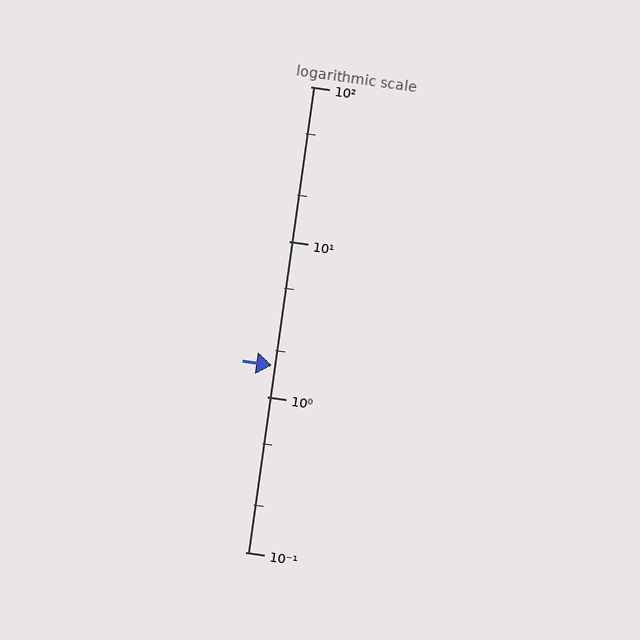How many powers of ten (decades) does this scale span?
The scale spans 3 decades, from 0.1 to 100.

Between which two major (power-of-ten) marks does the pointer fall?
The pointer is between 1 and 10.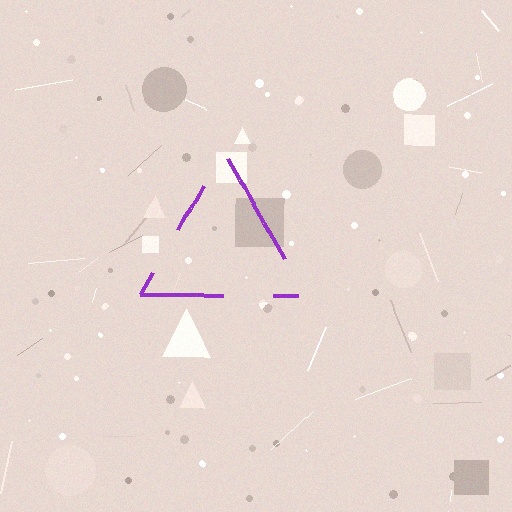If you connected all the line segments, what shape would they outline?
They would outline a triangle.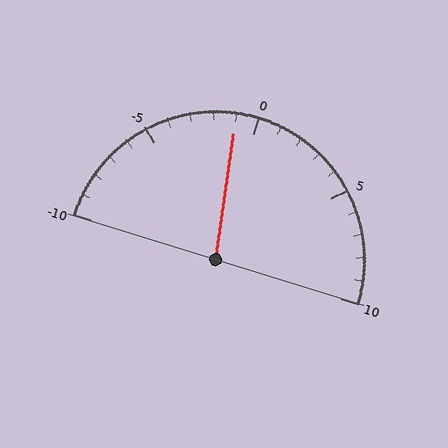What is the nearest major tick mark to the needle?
The nearest major tick mark is 0.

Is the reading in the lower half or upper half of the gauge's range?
The reading is in the lower half of the range (-10 to 10).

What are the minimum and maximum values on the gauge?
The gauge ranges from -10 to 10.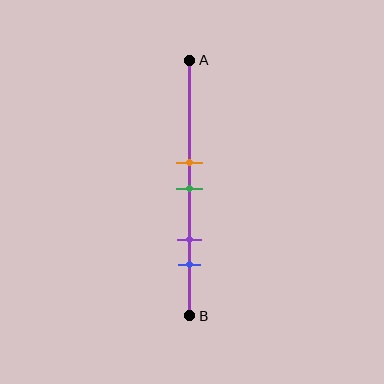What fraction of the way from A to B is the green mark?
The green mark is approximately 50% (0.5) of the way from A to B.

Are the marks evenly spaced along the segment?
No, the marks are not evenly spaced.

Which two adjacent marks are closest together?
The orange and green marks are the closest adjacent pair.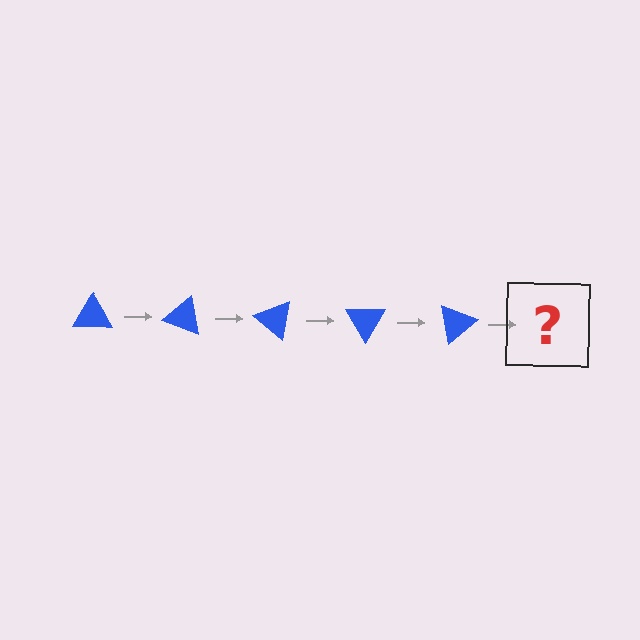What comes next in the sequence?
The next element should be a blue triangle rotated 100 degrees.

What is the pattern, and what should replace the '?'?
The pattern is that the triangle rotates 20 degrees each step. The '?' should be a blue triangle rotated 100 degrees.